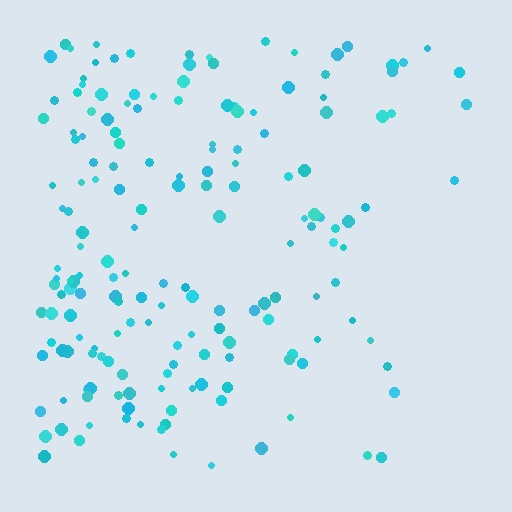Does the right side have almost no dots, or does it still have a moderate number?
Still a moderate number, just noticeably fewer than the left.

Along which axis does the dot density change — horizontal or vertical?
Horizontal.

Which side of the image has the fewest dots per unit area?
The right.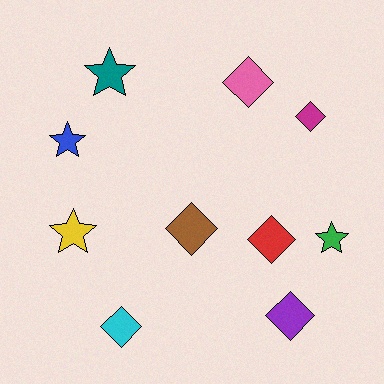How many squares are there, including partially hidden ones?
There are no squares.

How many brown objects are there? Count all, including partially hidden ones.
There is 1 brown object.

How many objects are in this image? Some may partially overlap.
There are 10 objects.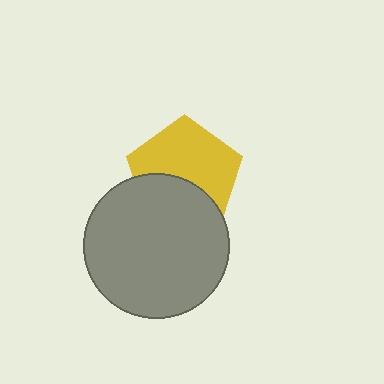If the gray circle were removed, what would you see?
You would see the complete yellow pentagon.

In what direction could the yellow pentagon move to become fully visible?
The yellow pentagon could move up. That would shift it out from behind the gray circle entirely.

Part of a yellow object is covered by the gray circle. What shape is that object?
It is a pentagon.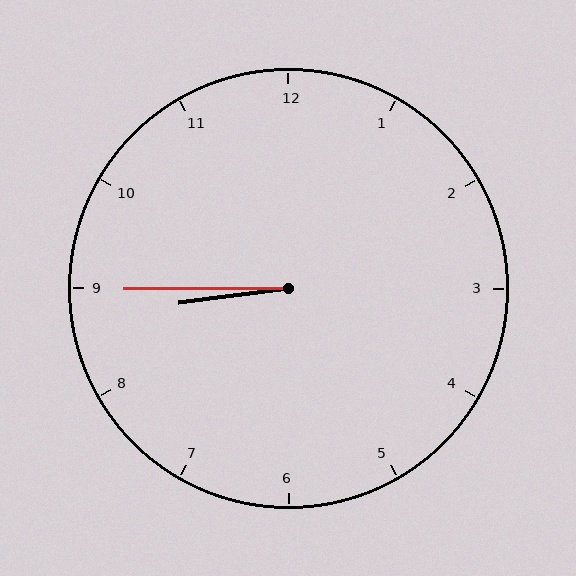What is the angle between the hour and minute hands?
Approximately 8 degrees.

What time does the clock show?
8:45.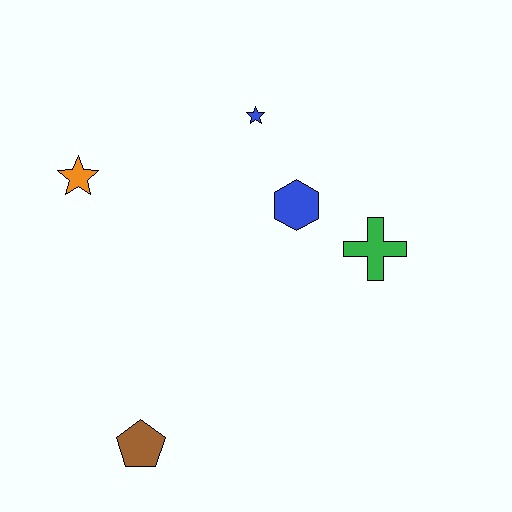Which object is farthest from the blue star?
The brown pentagon is farthest from the blue star.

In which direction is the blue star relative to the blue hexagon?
The blue star is above the blue hexagon.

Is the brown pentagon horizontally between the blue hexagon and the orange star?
Yes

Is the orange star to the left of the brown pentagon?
Yes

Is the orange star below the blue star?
Yes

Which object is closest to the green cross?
The blue hexagon is closest to the green cross.